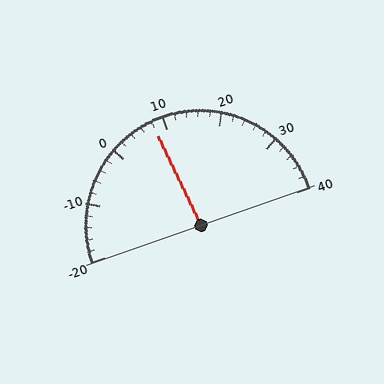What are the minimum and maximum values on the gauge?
The gauge ranges from -20 to 40.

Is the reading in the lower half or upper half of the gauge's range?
The reading is in the lower half of the range (-20 to 40).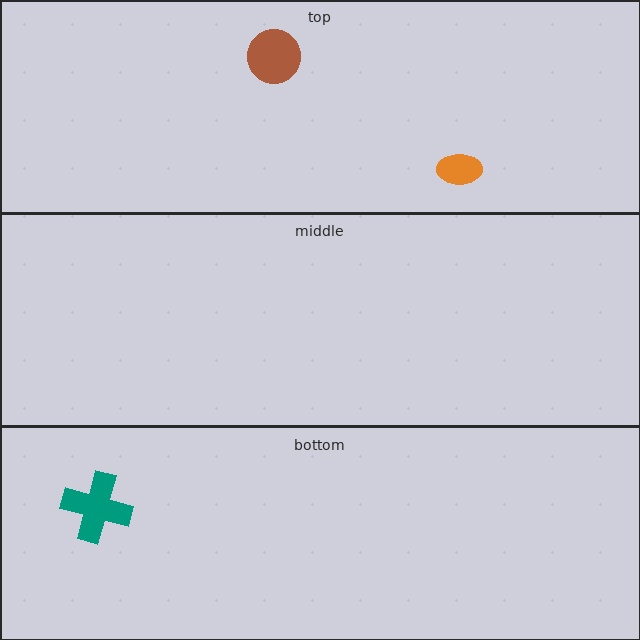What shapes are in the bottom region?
The teal cross.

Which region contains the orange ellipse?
The top region.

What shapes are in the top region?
The orange ellipse, the brown circle.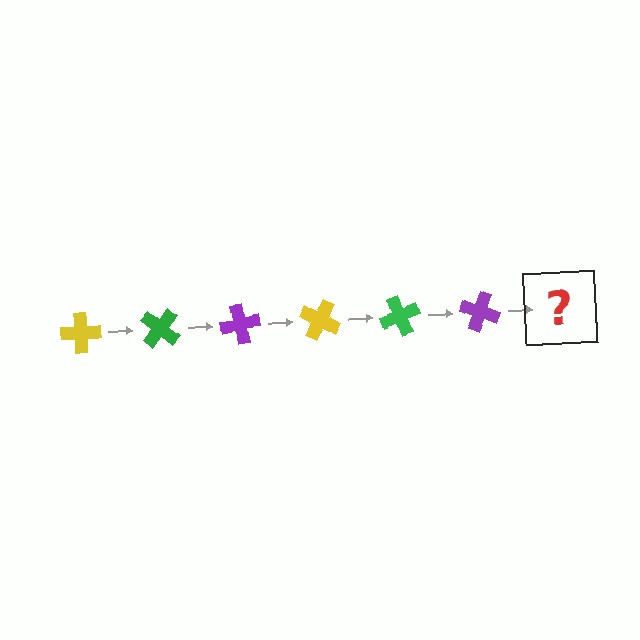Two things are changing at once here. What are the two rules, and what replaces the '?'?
The two rules are that it rotates 40 degrees each step and the color cycles through yellow, green, and purple. The '?' should be a yellow cross, rotated 240 degrees from the start.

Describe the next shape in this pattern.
It should be a yellow cross, rotated 240 degrees from the start.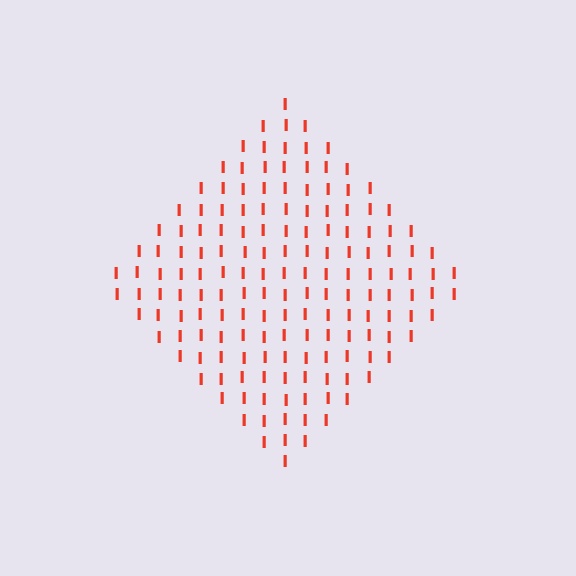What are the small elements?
The small elements are letter I's.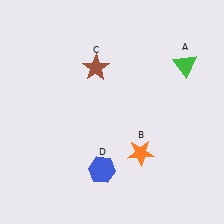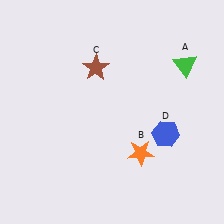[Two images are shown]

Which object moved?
The blue hexagon (D) moved right.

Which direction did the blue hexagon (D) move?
The blue hexagon (D) moved right.